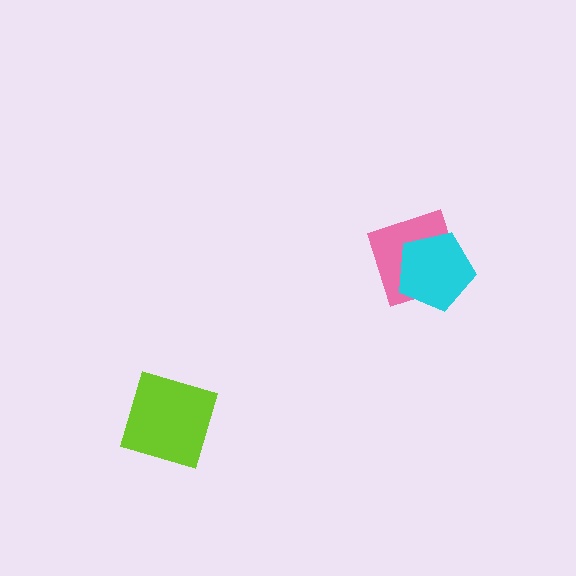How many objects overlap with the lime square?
0 objects overlap with the lime square.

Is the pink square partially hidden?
Yes, it is partially covered by another shape.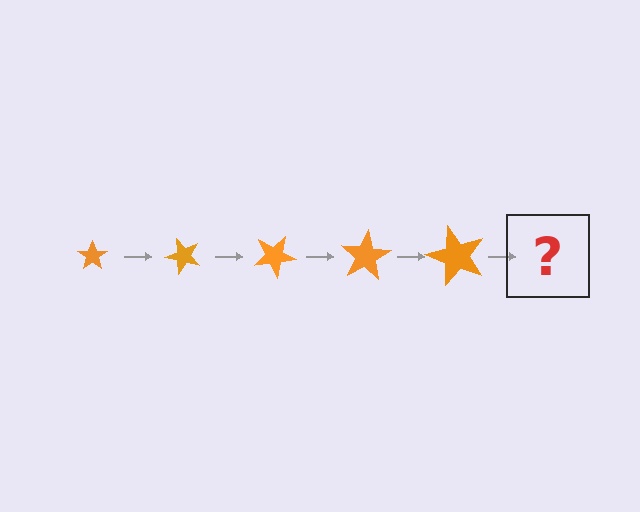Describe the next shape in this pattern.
It should be a star, larger than the previous one and rotated 250 degrees from the start.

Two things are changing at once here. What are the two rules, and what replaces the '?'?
The two rules are that the star grows larger each step and it rotates 50 degrees each step. The '?' should be a star, larger than the previous one and rotated 250 degrees from the start.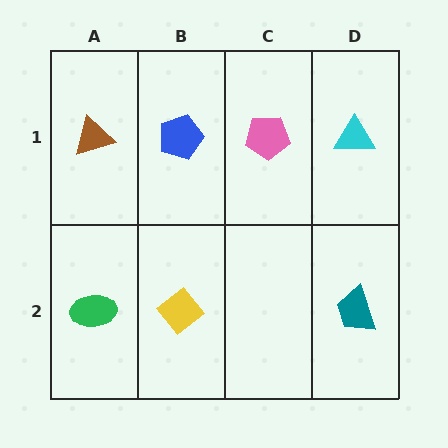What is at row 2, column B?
A yellow diamond.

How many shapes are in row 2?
3 shapes.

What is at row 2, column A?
A green ellipse.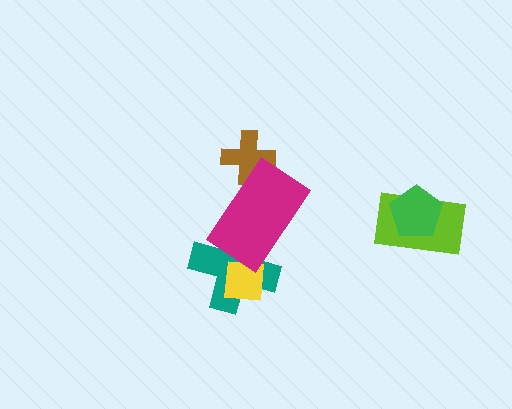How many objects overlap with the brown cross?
1 object overlaps with the brown cross.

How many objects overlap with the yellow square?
1 object overlaps with the yellow square.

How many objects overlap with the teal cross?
2 objects overlap with the teal cross.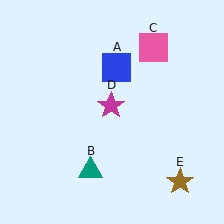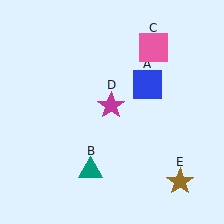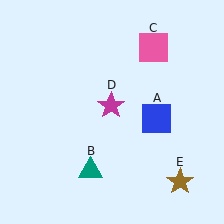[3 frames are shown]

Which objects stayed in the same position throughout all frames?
Teal triangle (object B) and pink square (object C) and magenta star (object D) and brown star (object E) remained stationary.